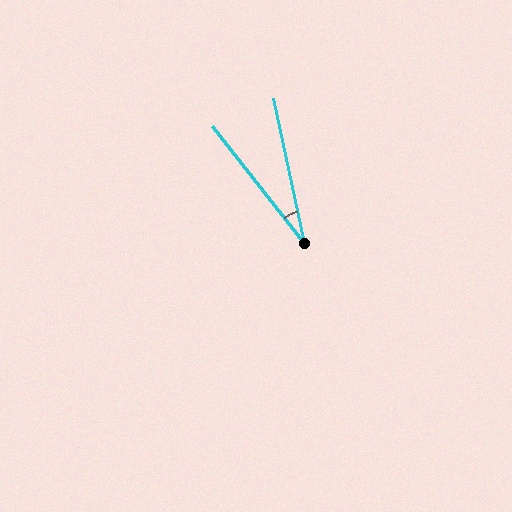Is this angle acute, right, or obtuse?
It is acute.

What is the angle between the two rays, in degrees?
Approximately 26 degrees.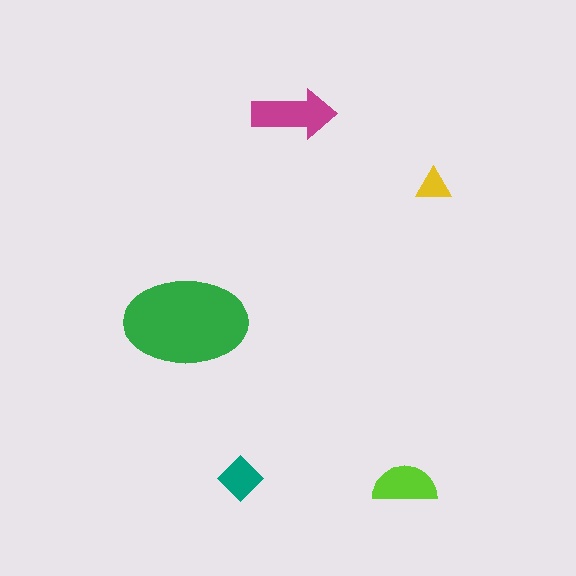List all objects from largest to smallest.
The green ellipse, the magenta arrow, the lime semicircle, the teal diamond, the yellow triangle.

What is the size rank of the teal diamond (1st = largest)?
4th.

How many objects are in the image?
There are 5 objects in the image.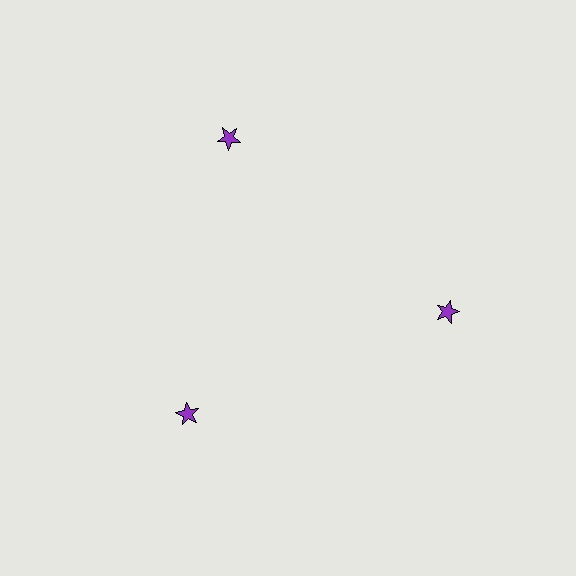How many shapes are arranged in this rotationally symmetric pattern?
There are 3 shapes, arranged in 3 groups of 1.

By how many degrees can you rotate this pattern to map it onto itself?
The pattern maps onto itself every 120 degrees of rotation.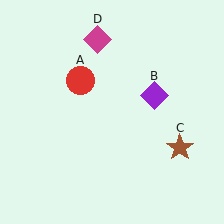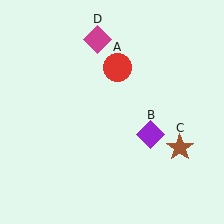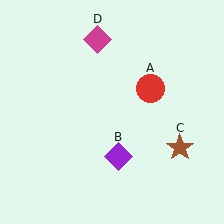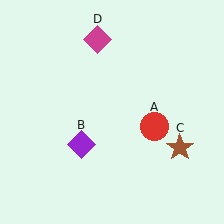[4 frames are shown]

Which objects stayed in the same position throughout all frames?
Brown star (object C) and magenta diamond (object D) remained stationary.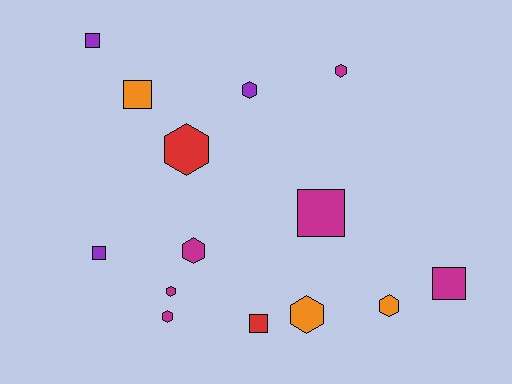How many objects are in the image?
There are 14 objects.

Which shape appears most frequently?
Hexagon, with 8 objects.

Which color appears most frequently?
Magenta, with 6 objects.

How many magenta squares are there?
There are 2 magenta squares.